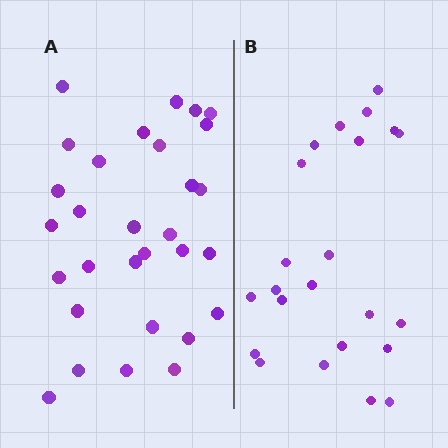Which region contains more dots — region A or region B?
Region A (the left region) has more dots.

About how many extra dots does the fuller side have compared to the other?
Region A has roughly 8 or so more dots than region B.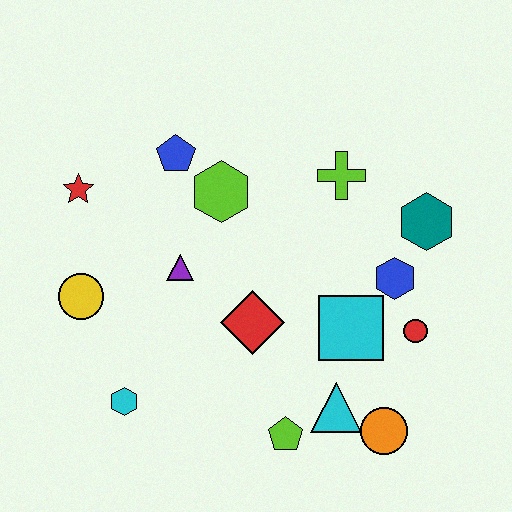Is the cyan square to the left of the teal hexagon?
Yes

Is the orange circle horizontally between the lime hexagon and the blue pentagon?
No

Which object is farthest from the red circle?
The red star is farthest from the red circle.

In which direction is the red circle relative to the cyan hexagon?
The red circle is to the right of the cyan hexagon.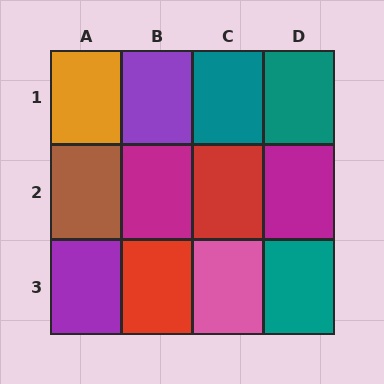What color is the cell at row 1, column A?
Orange.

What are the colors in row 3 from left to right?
Purple, red, pink, teal.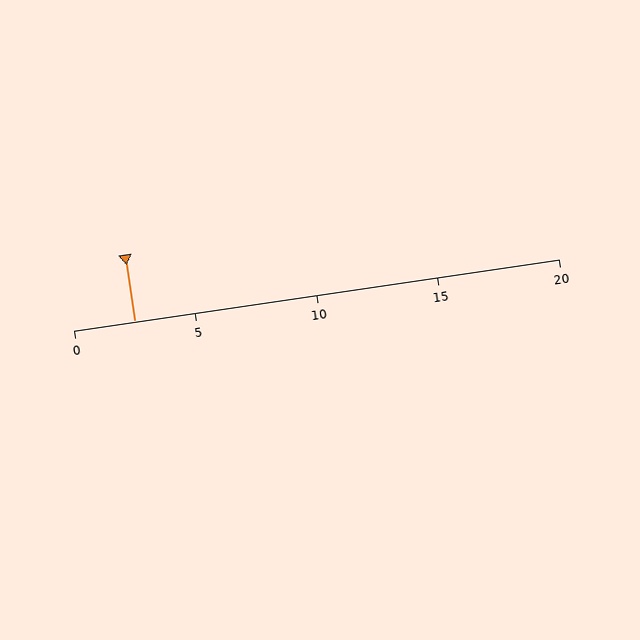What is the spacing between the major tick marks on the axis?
The major ticks are spaced 5 apart.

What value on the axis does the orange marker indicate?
The marker indicates approximately 2.5.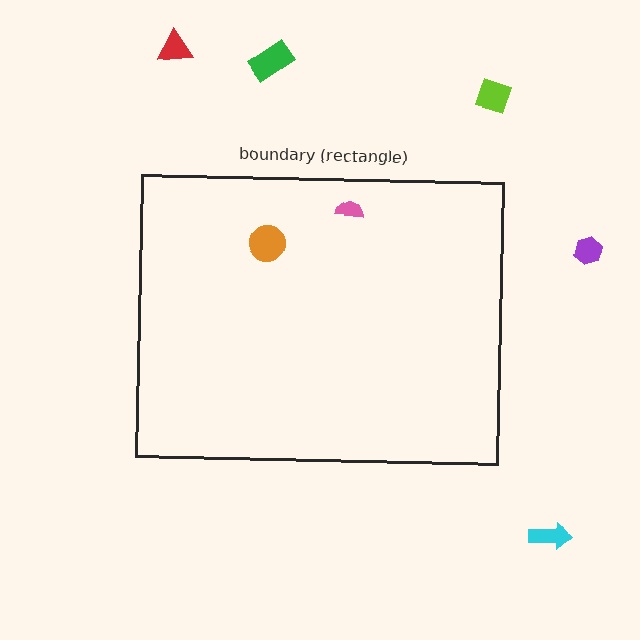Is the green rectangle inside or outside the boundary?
Outside.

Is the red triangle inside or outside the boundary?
Outside.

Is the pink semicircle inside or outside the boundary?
Inside.